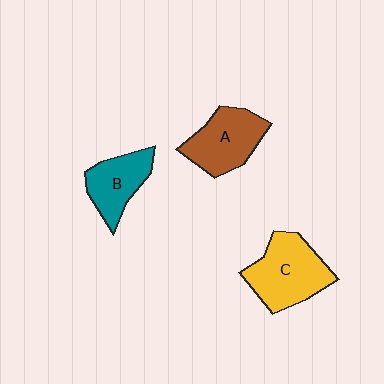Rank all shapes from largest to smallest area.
From largest to smallest: C (yellow), A (brown), B (teal).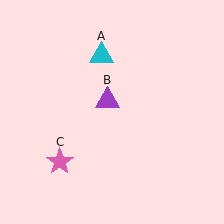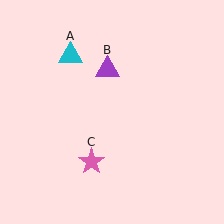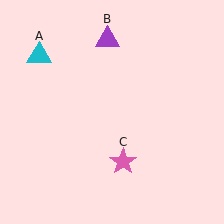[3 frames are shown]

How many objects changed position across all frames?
3 objects changed position: cyan triangle (object A), purple triangle (object B), pink star (object C).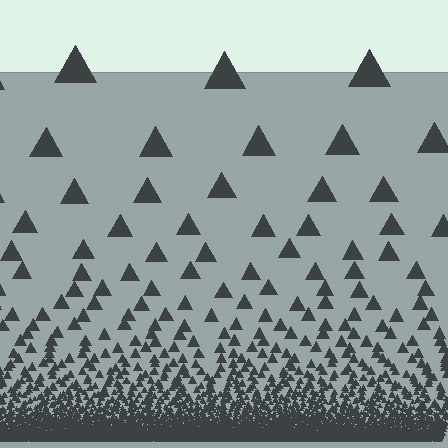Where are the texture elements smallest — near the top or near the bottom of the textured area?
Near the bottom.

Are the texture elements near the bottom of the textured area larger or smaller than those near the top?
Smaller. The gradient is inverted — elements near the bottom are smaller and denser.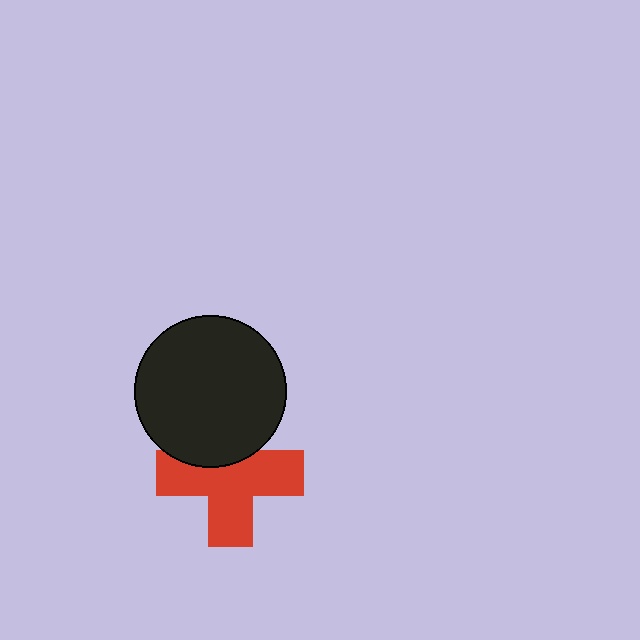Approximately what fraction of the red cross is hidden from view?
Roughly 31% of the red cross is hidden behind the black circle.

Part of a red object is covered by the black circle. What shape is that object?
It is a cross.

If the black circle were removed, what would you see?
You would see the complete red cross.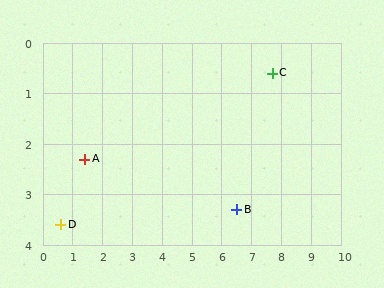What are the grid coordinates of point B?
Point B is at approximately (6.5, 3.3).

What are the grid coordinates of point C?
Point C is at approximately (7.7, 0.6).